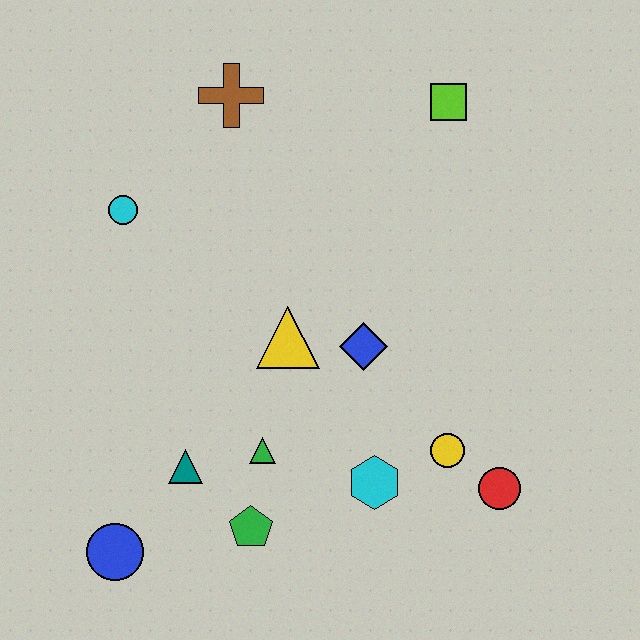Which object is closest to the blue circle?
The teal triangle is closest to the blue circle.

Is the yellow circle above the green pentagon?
Yes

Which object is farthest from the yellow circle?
The brown cross is farthest from the yellow circle.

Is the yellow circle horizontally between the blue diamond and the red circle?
Yes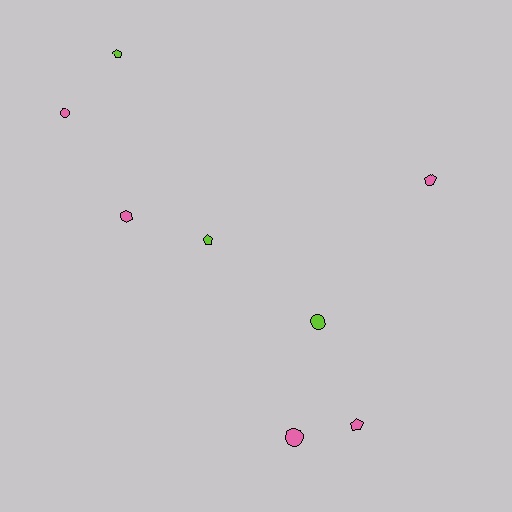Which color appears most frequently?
Pink, with 5 objects.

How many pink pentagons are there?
There are 2 pink pentagons.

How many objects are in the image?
There are 8 objects.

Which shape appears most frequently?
Pentagon, with 4 objects.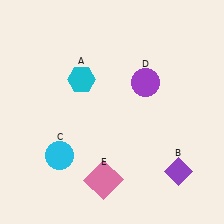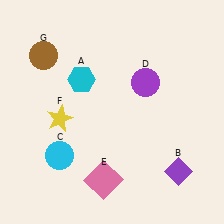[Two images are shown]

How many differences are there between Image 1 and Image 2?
There are 2 differences between the two images.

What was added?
A yellow star (F), a brown circle (G) were added in Image 2.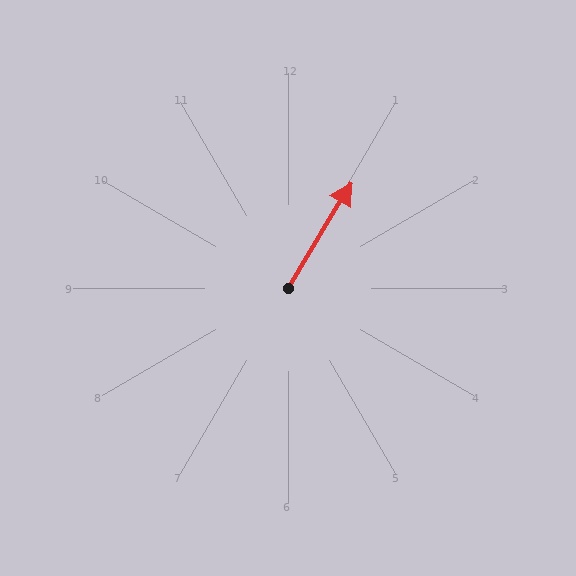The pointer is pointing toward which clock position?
Roughly 1 o'clock.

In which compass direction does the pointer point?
Northeast.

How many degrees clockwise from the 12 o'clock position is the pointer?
Approximately 31 degrees.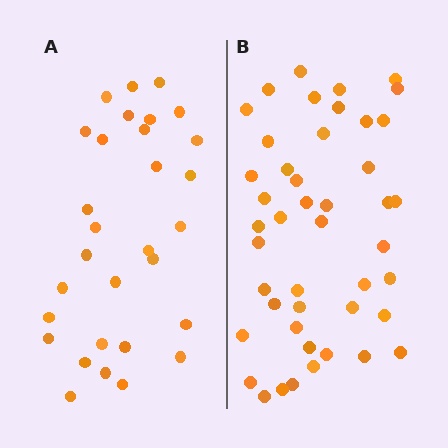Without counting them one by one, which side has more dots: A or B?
Region B (the right region) has more dots.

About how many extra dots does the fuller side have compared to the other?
Region B has approximately 15 more dots than region A.